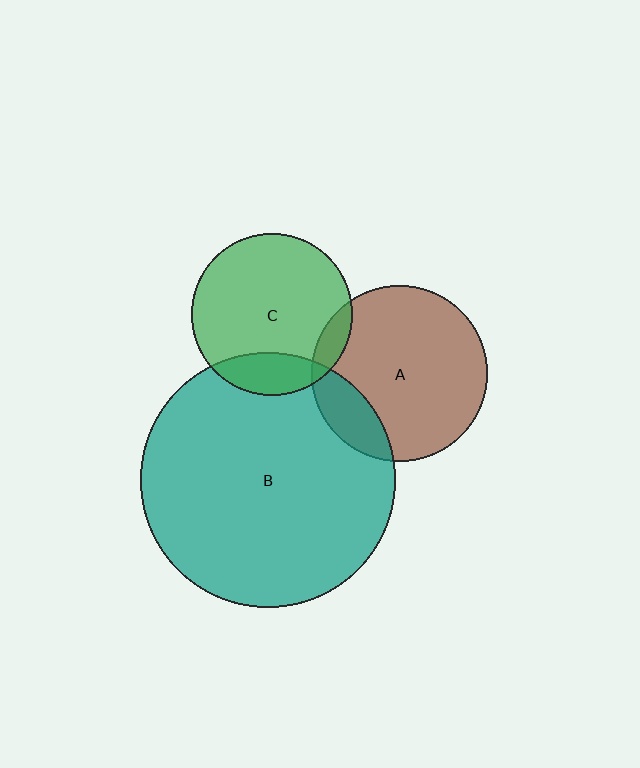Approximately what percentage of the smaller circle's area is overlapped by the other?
Approximately 15%.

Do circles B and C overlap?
Yes.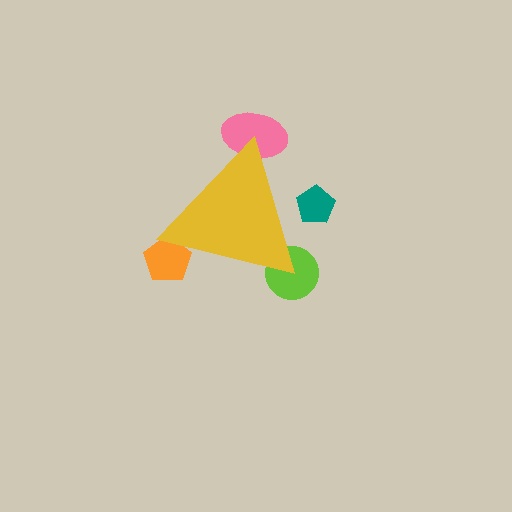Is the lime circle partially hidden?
Yes, the lime circle is partially hidden behind the yellow triangle.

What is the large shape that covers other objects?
A yellow triangle.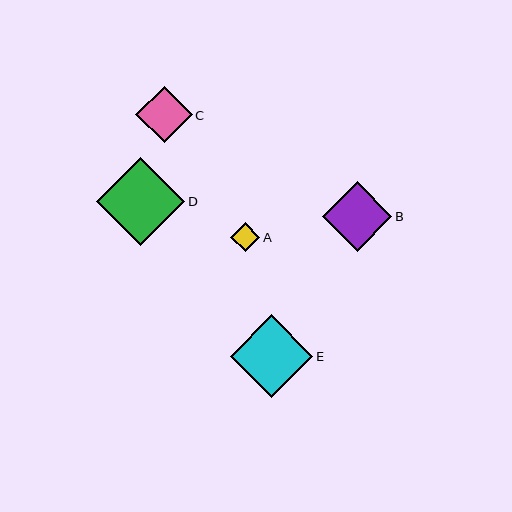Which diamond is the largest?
Diamond D is the largest with a size of approximately 88 pixels.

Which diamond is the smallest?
Diamond A is the smallest with a size of approximately 29 pixels.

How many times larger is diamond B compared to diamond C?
Diamond B is approximately 1.2 times the size of diamond C.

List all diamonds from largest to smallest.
From largest to smallest: D, E, B, C, A.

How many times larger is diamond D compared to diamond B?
Diamond D is approximately 1.3 times the size of diamond B.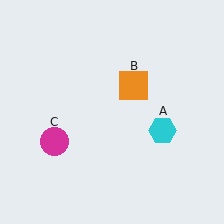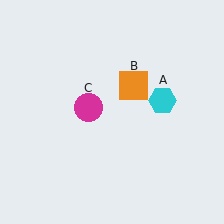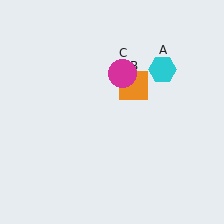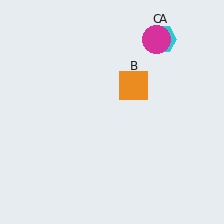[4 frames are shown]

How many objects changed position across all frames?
2 objects changed position: cyan hexagon (object A), magenta circle (object C).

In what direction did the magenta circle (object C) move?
The magenta circle (object C) moved up and to the right.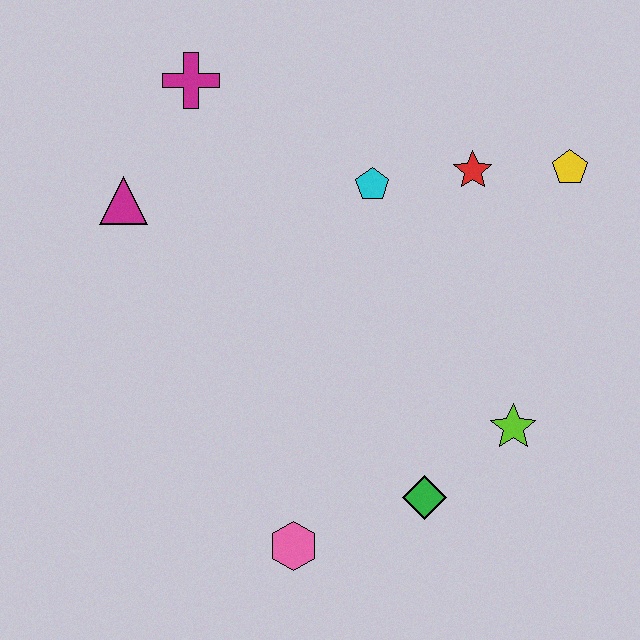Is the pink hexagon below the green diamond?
Yes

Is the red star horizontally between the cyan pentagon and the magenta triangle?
No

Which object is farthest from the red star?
The pink hexagon is farthest from the red star.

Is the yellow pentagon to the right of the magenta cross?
Yes